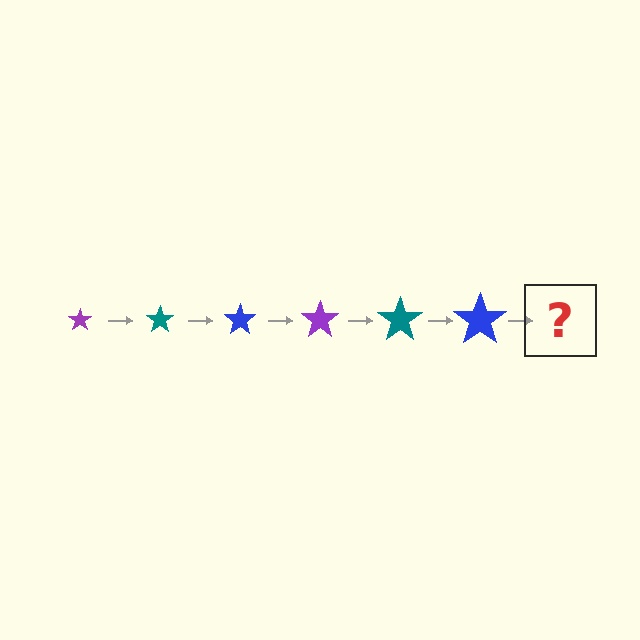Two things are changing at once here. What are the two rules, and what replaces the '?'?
The two rules are that the star grows larger each step and the color cycles through purple, teal, and blue. The '?' should be a purple star, larger than the previous one.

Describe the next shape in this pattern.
It should be a purple star, larger than the previous one.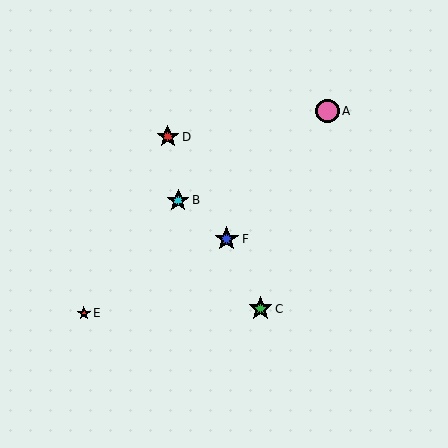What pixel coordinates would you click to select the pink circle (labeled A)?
Click at (327, 111) to select the pink circle A.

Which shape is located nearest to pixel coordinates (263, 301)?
The green star (labeled C) at (261, 309) is nearest to that location.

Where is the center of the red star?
The center of the red star is at (168, 137).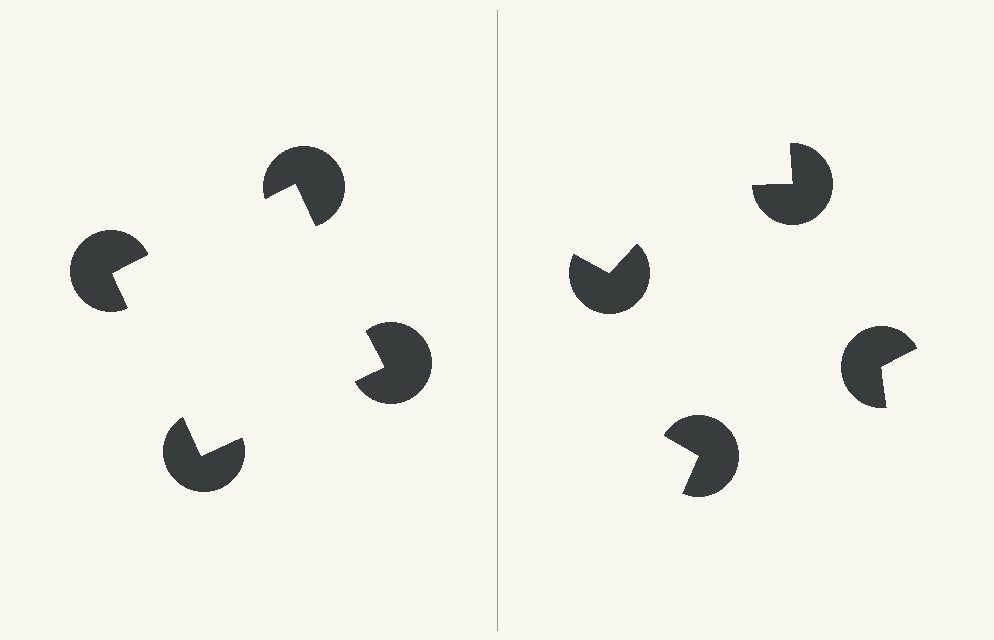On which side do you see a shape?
An illusory square appears on the left side. On the right side the wedge cuts are rotated, so no coherent shape forms.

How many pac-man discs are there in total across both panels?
8 — 4 on each side.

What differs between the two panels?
The pac-man discs are positioned identically on both sides; only the wedge orientations differ. On the left they align to a square; on the right they are misaligned.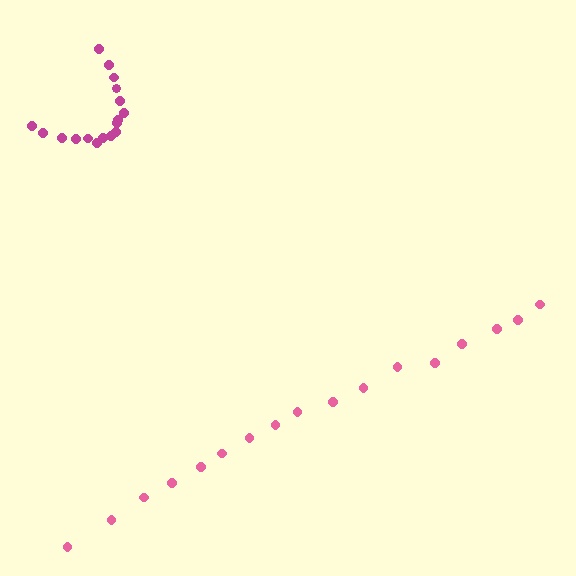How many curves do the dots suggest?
There are 2 distinct paths.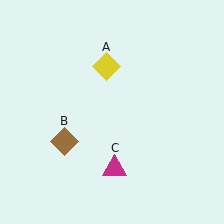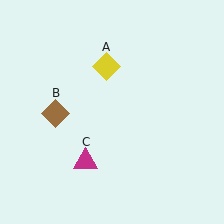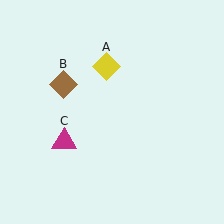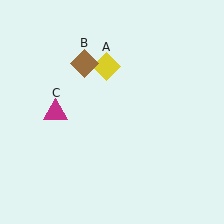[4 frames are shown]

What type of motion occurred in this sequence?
The brown diamond (object B), magenta triangle (object C) rotated clockwise around the center of the scene.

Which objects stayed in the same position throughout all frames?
Yellow diamond (object A) remained stationary.